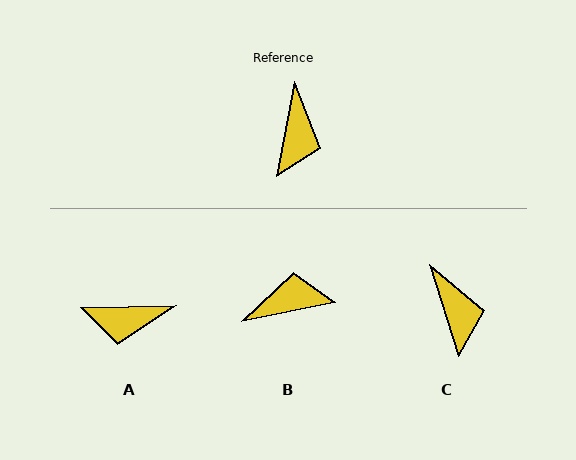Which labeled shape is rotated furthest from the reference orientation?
B, about 112 degrees away.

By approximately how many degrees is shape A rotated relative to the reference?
Approximately 78 degrees clockwise.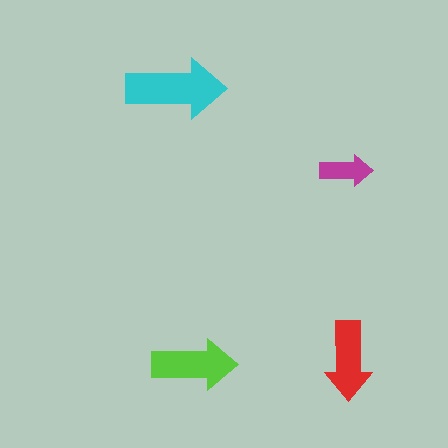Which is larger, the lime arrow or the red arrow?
The lime one.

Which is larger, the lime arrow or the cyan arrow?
The cyan one.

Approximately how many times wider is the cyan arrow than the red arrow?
About 1.5 times wider.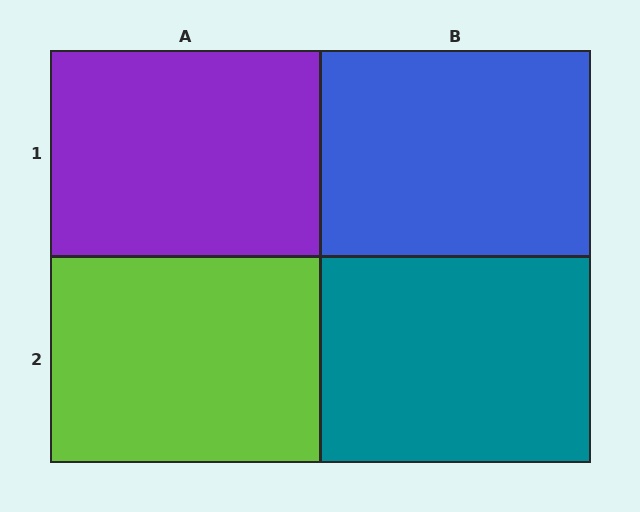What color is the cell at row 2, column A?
Lime.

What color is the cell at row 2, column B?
Teal.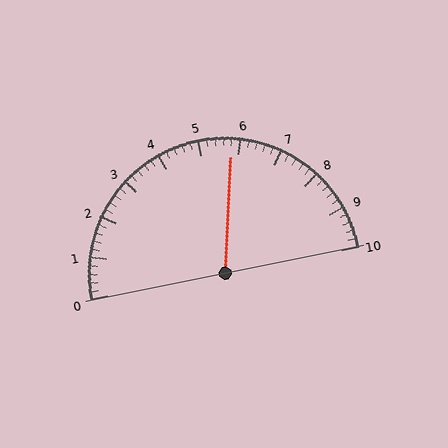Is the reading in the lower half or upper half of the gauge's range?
The reading is in the upper half of the range (0 to 10).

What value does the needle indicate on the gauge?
The needle indicates approximately 5.8.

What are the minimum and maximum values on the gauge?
The gauge ranges from 0 to 10.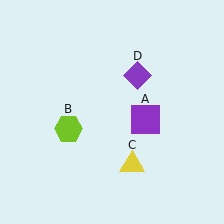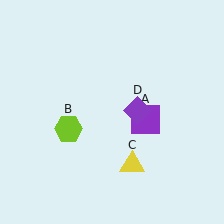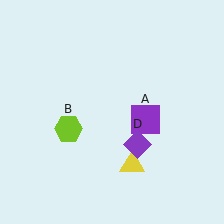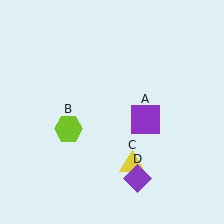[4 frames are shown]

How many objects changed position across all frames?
1 object changed position: purple diamond (object D).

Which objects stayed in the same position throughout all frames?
Purple square (object A) and lime hexagon (object B) and yellow triangle (object C) remained stationary.